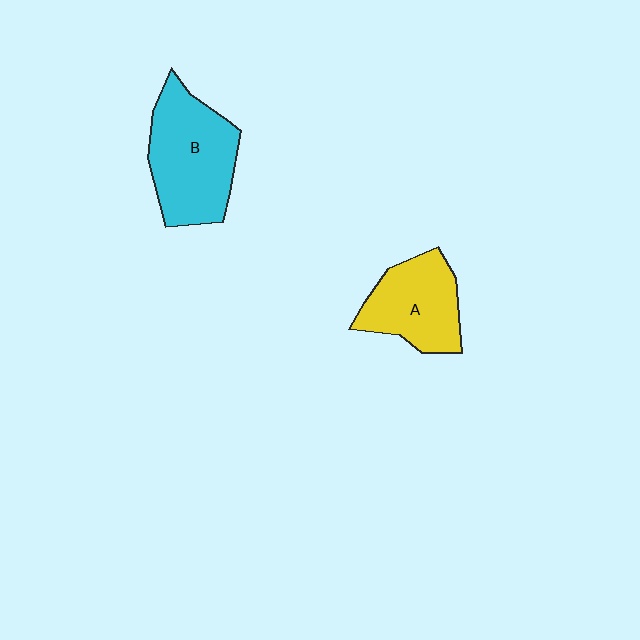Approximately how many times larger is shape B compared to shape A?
Approximately 1.3 times.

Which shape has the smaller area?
Shape A (yellow).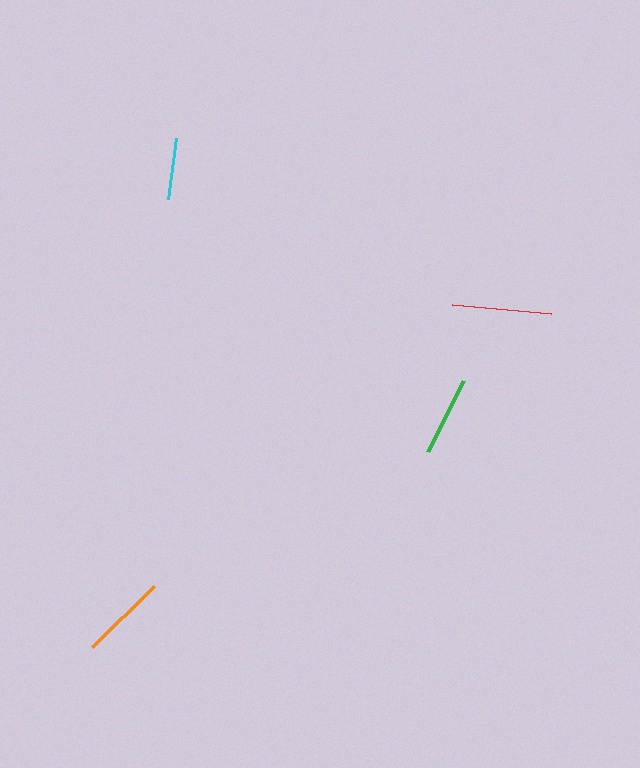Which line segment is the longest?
The red line is the longest at approximately 100 pixels.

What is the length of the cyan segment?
The cyan segment is approximately 62 pixels long.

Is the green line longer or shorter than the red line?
The red line is longer than the green line.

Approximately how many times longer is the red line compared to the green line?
The red line is approximately 1.2 times the length of the green line.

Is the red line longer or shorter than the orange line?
The red line is longer than the orange line.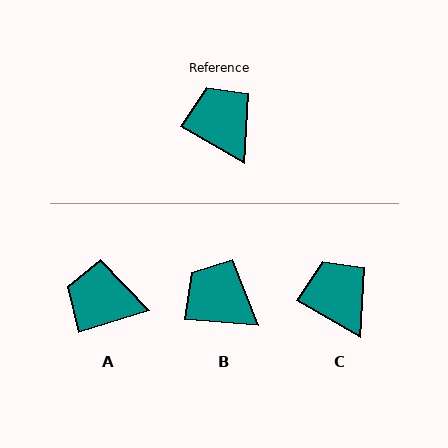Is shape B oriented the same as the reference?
No, it is off by about 25 degrees.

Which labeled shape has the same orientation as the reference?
C.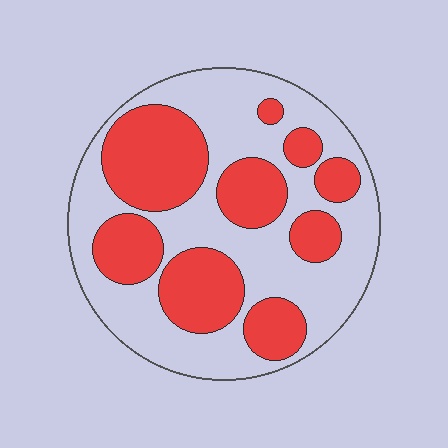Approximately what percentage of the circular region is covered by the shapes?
Approximately 40%.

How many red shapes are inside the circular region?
9.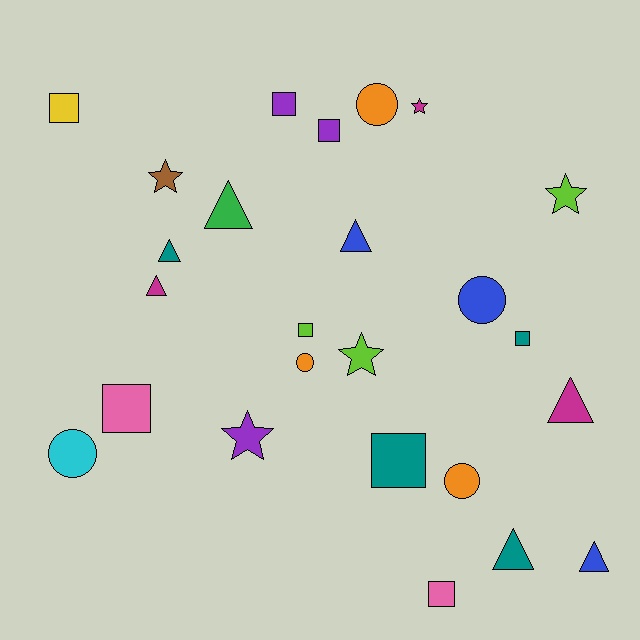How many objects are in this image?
There are 25 objects.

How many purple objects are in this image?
There are 3 purple objects.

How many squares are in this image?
There are 8 squares.